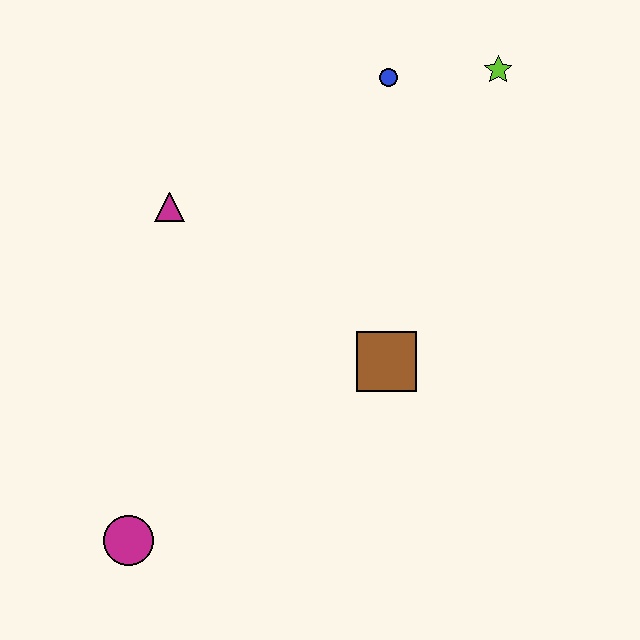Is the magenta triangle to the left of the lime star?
Yes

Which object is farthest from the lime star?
The magenta circle is farthest from the lime star.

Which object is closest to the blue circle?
The lime star is closest to the blue circle.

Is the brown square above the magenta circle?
Yes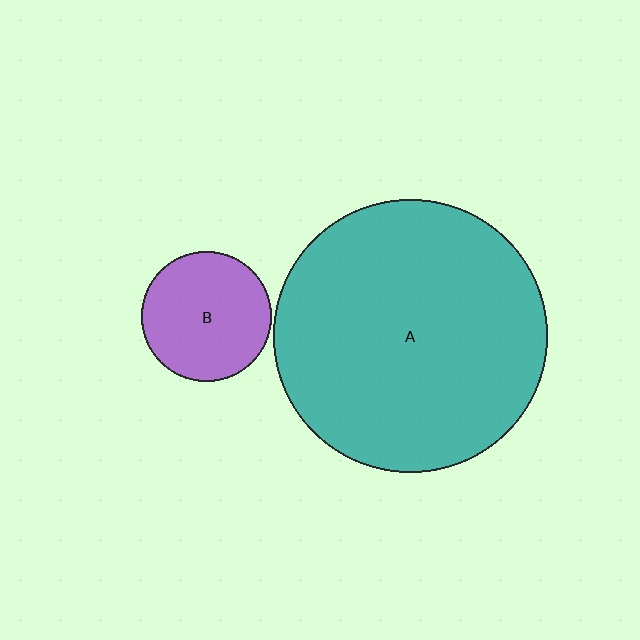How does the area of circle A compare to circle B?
Approximately 4.5 times.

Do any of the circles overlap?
No, none of the circles overlap.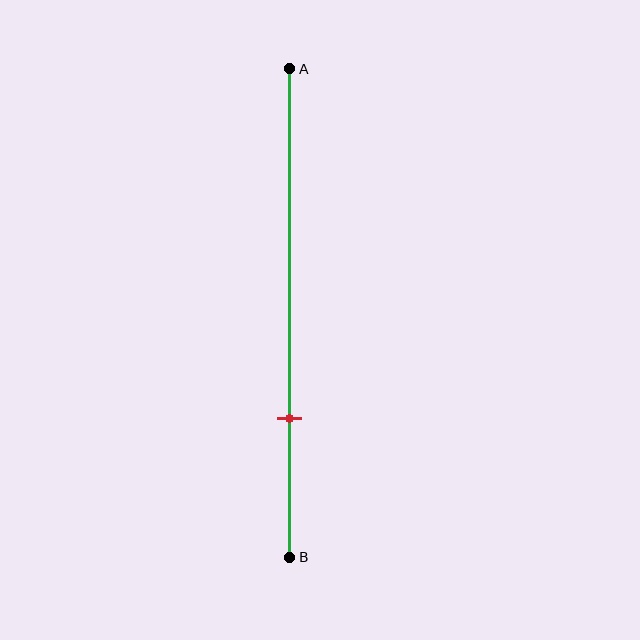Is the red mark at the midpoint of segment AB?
No, the mark is at about 70% from A, not at the 50% midpoint.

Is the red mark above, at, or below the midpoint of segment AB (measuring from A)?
The red mark is below the midpoint of segment AB.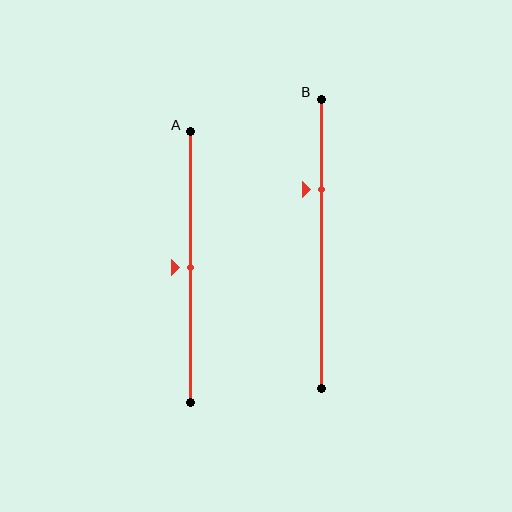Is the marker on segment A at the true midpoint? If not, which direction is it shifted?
Yes, the marker on segment A is at the true midpoint.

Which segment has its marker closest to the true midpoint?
Segment A has its marker closest to the true midpoint.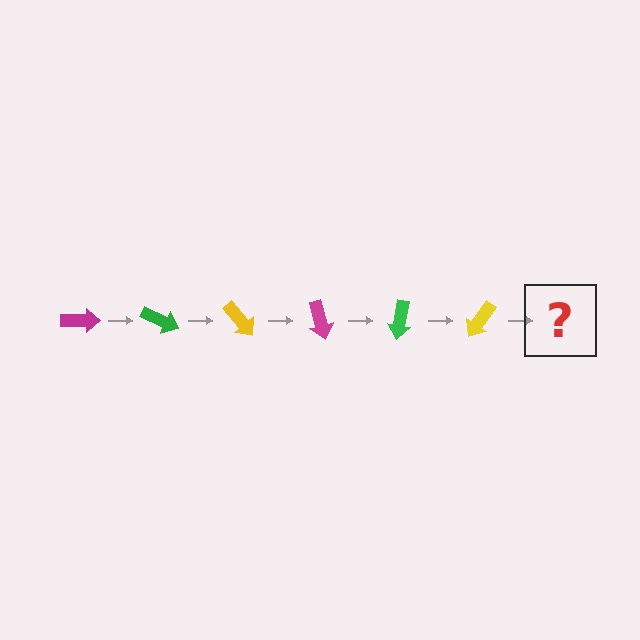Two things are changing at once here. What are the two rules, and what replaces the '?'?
The two rules are that it rotates 25 degrees each step and the color cycles through magenta, green, and yellow. The '?' should be a magenta arrow, rotated 150 degrees from the start.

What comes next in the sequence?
The next element should be a magenta arrow, rotated 150 degrees from the start.